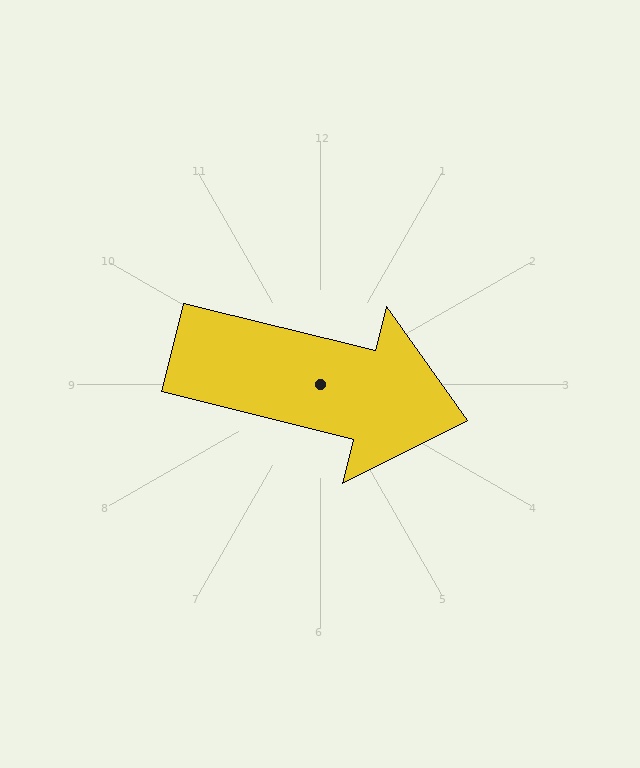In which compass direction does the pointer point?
East.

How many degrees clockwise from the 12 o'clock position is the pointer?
Approximately 104 degrees.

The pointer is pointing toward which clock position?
Roughly 3 o'clock.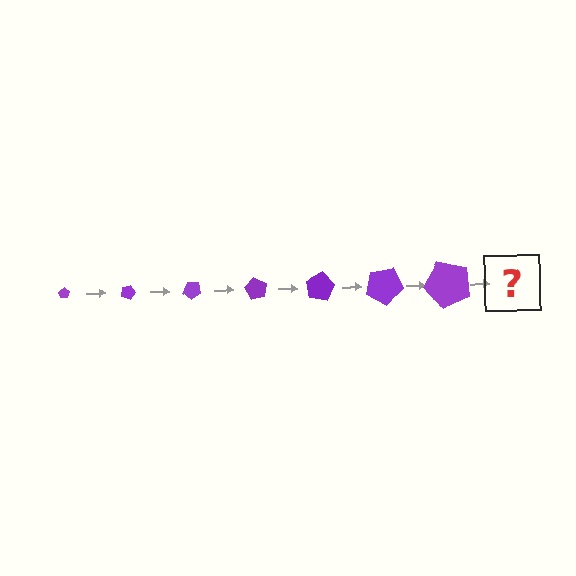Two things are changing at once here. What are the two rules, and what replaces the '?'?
The two rules are that the pentagon grows larger each step and it rotates 20 degrees each step. The '?' should be a pentagon, larger than the previous one and rotated 140 degrees from the start.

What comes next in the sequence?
The next element should be a pentagon, larger than the previous one and rotated 140 degrees from the start.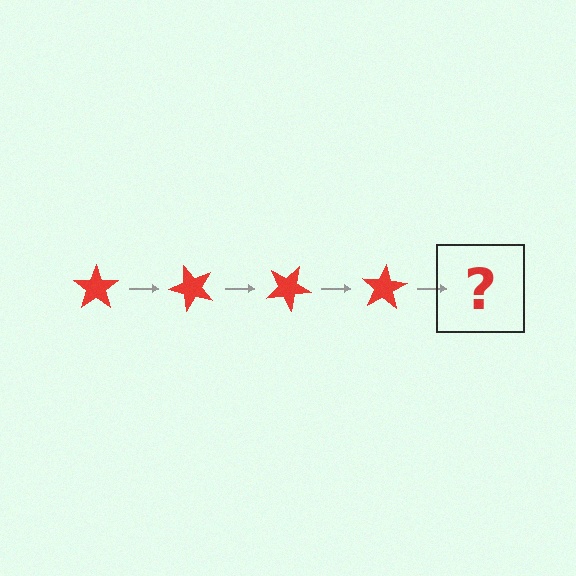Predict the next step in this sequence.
The next step is a red star rotated 200 degrees.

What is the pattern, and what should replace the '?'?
The pattern is that the star rotates 50 degrees each step. The '?' should be a red star rotated 200 degrees.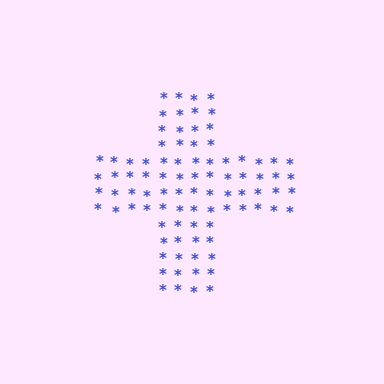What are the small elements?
The small elements are asterisks.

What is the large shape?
The large shape is a cross.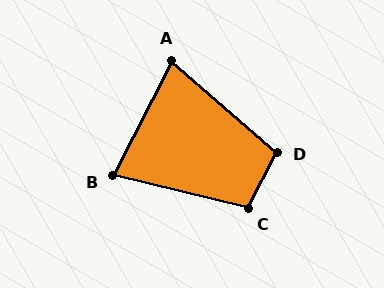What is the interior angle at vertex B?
Approximately 77 degrees (acute).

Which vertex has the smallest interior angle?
A, at approximately 76 degrees.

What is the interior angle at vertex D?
Approximately 103 degrees (obtuse).